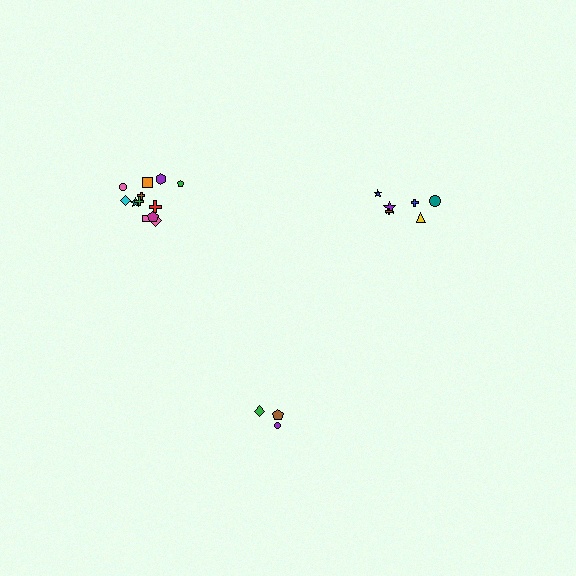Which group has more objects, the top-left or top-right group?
The top-left group.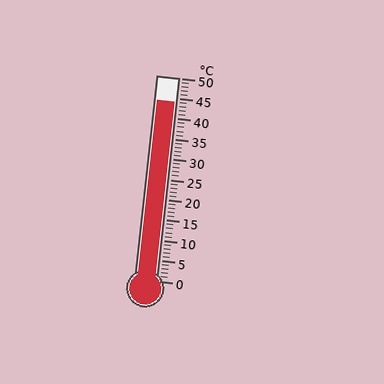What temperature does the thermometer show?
The thermometer shows approximately 44°C.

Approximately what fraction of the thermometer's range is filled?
The thermometer is filled to approximately 90% of its range.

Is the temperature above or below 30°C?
The temperature is above 30°C.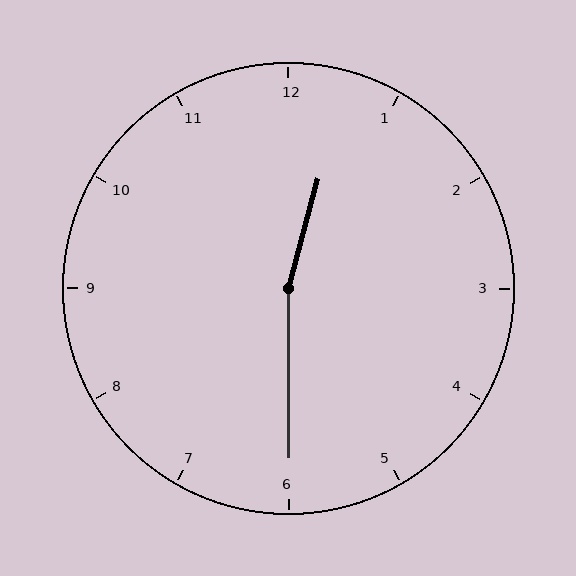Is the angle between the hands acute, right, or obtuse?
It is obtuse.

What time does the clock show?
12:30.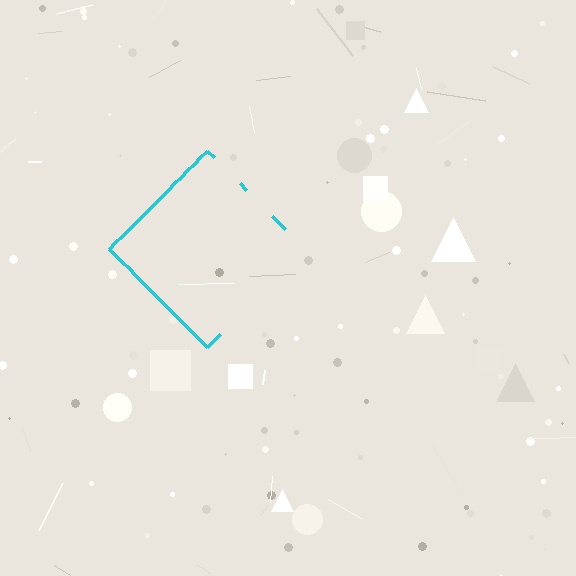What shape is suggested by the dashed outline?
The dashed outline suggests a diamond.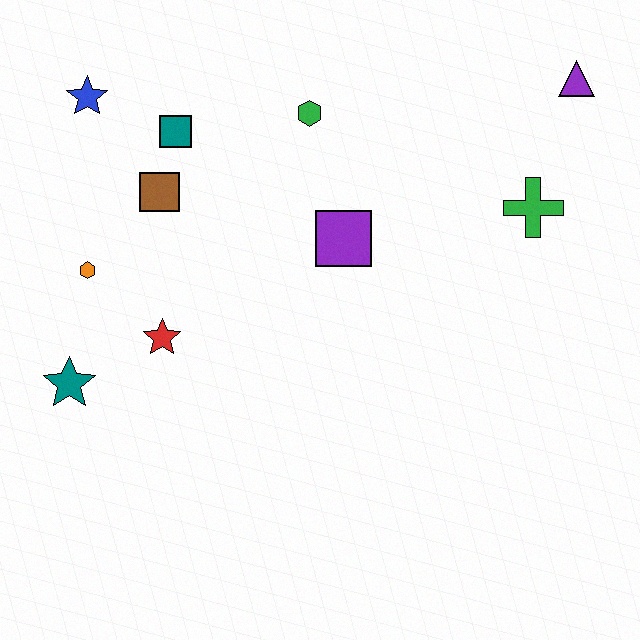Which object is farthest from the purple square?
The teal star is farthest from the purple square.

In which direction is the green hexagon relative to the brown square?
The green hexagon is to the right of the brown square.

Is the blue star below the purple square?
No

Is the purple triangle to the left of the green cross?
No